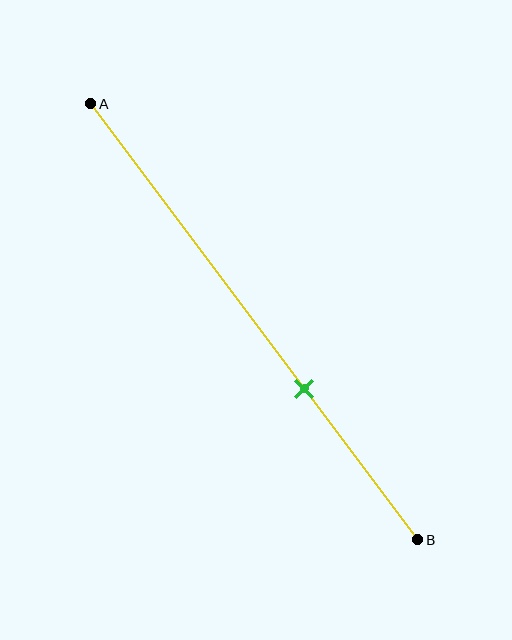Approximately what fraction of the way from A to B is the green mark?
The green mark is approximately 65% of the way from A to B.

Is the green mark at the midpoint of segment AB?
No, the mark is at about 65% from A, not at the 50% midpoint.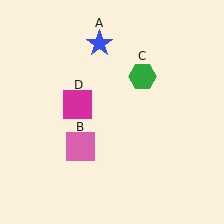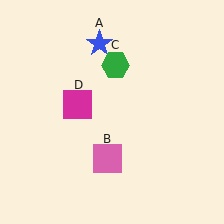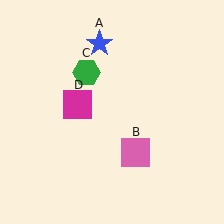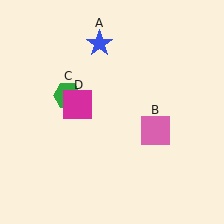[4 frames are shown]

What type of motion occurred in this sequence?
The pink square (object B), green hexagon (object C) rotated counterclockwise around the center of the scene.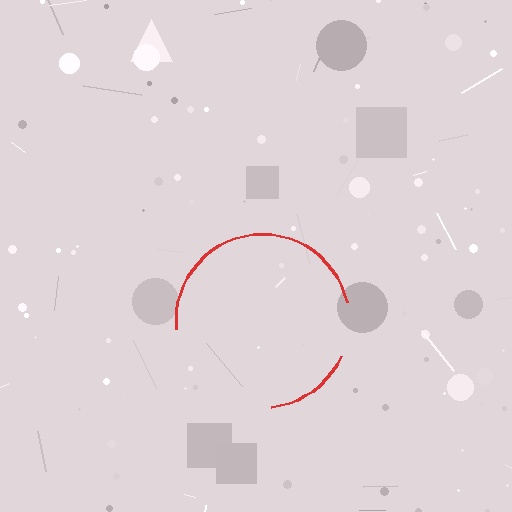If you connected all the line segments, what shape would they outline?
They would outline a circle.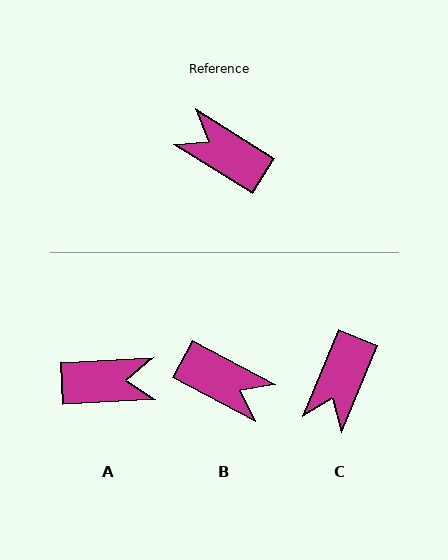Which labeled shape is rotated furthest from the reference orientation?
B, about 176 degrees away.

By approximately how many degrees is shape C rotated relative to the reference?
Approximately 100 degrees counter-clockwise.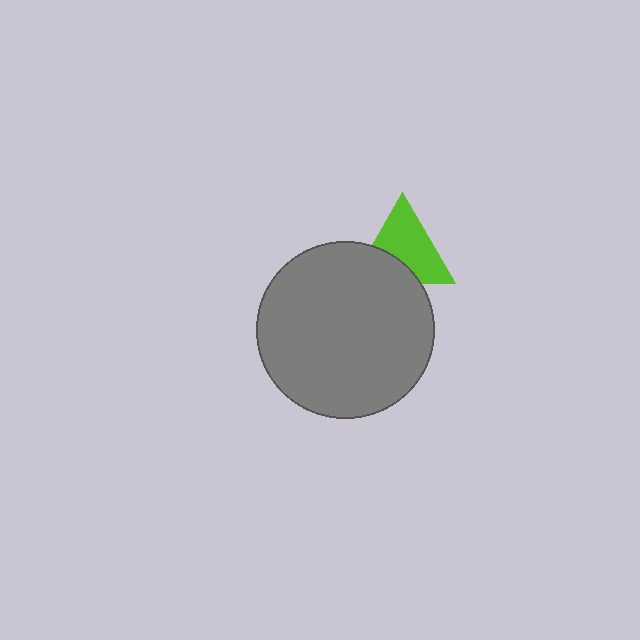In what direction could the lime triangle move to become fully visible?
The lime triangle could move up. That would shift it out from behind the gray circle entirely.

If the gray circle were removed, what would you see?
You would see the complete lime triangle.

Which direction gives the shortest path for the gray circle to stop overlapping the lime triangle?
Moving down gives the shortest separation.